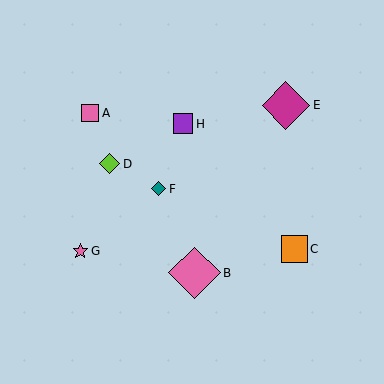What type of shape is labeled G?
Shape G is a pink star.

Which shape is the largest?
The pink diamond (labeled B) is the largest.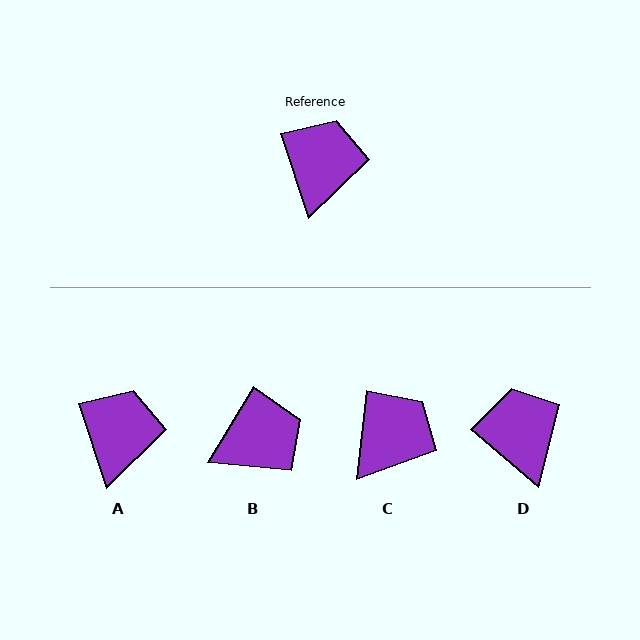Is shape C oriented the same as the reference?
No, it is off by about 24 degrees.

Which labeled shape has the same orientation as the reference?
A.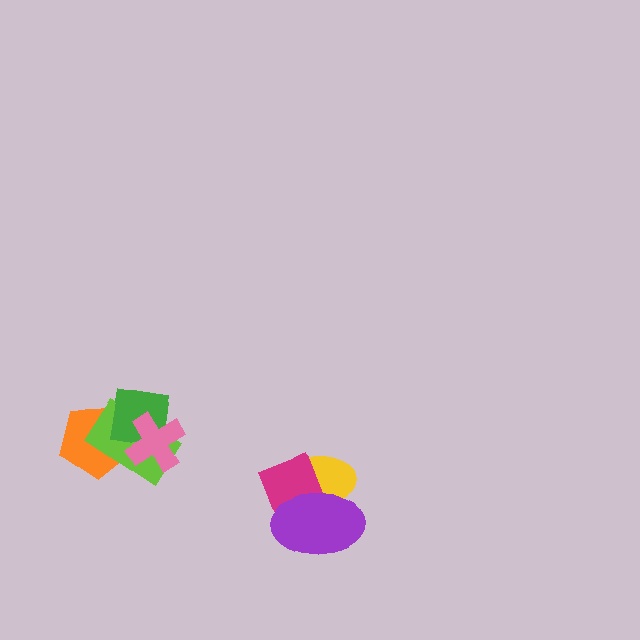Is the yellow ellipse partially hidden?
Yes, it is partially covered by another shape.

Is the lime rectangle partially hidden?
Yes, it is partially covered by another shape.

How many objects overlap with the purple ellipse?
2 objects overlap with the purple ellipse.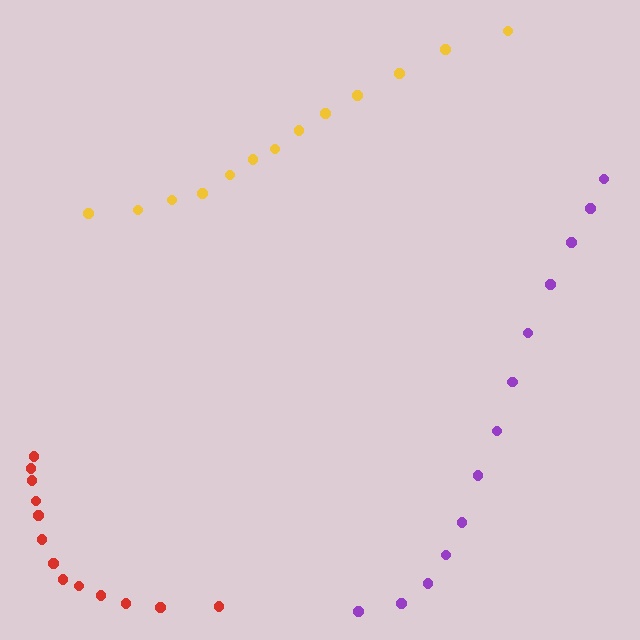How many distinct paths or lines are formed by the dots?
There are 3 distinct paths.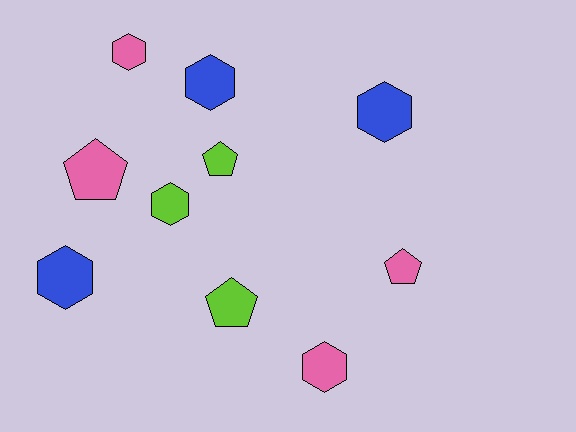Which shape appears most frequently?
Hexagon, with 6 objects.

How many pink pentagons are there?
There are 2 pink pentagons.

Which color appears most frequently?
Pink, with 4 objects.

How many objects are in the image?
There are 10 objects.